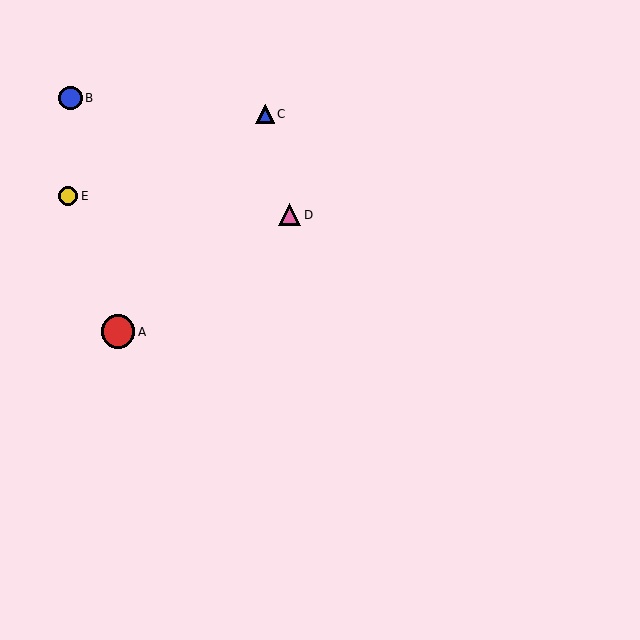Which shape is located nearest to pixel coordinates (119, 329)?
The red circle (labeled A) at (118, 332) is nearest to that location.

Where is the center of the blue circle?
The center of the blue circle is at (71, 98).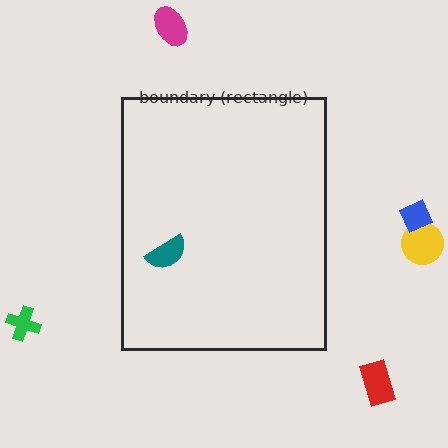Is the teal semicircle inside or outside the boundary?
Inside.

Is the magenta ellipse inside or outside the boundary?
Outside.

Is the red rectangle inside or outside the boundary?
Outside.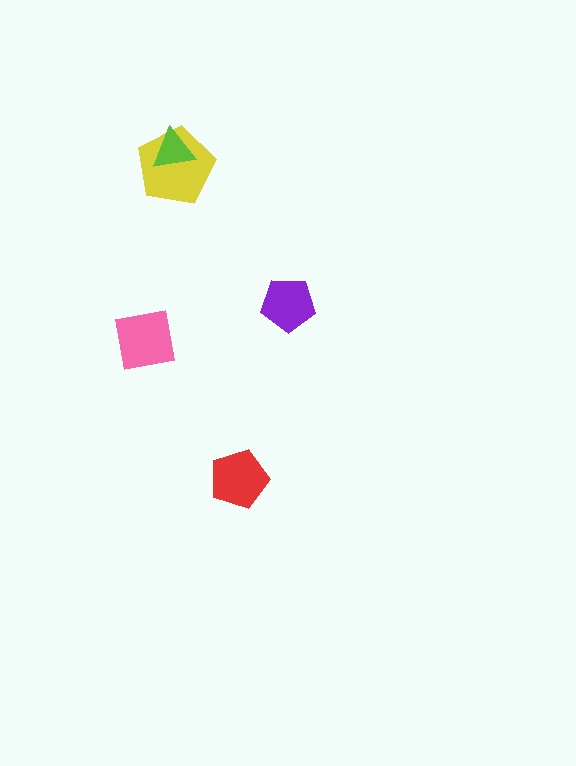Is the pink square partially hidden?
No, no other shape covers it.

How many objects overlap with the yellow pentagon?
1 object overlaps with the yellow pentagon.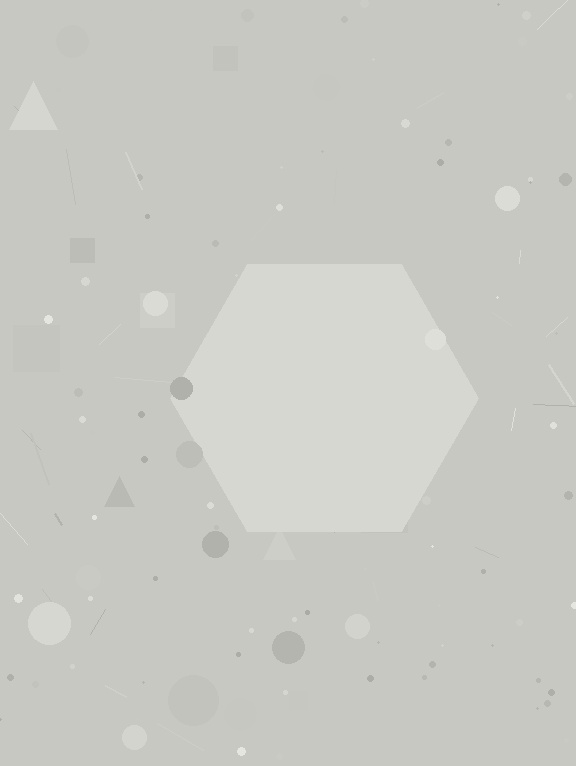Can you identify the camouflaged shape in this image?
The camouflaged shape is a hexagon.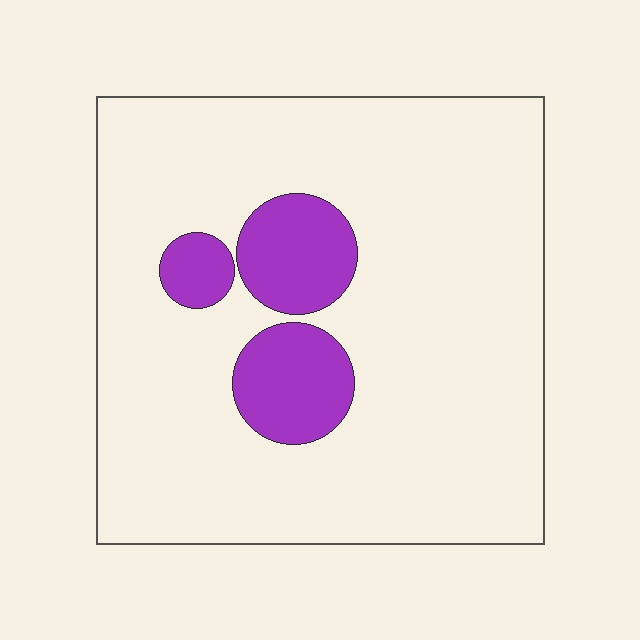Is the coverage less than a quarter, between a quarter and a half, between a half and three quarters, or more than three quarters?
Less than a quarter.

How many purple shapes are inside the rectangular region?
3.